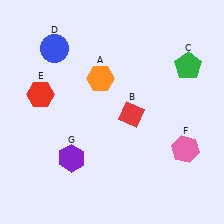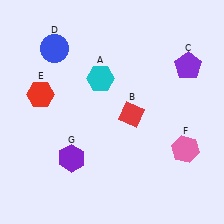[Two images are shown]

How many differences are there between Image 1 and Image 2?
There are 2 differences between the two images.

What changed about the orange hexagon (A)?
In Image 1, A is orange. In Image 2, it changed to cyan.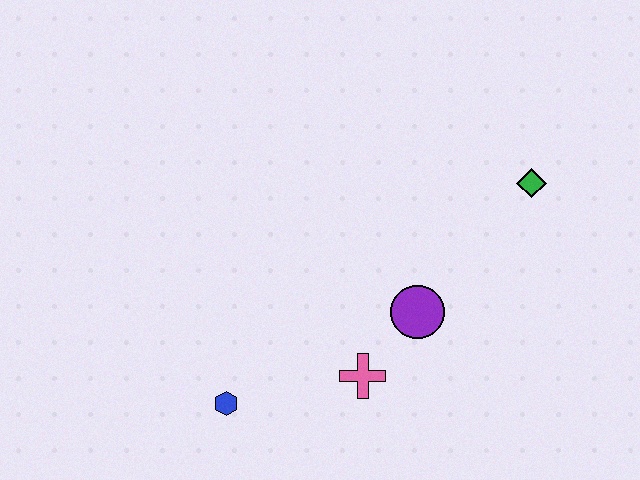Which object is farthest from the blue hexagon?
The green diamond is farthest from the blue hexagon.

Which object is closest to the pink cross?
The purple circle is closest to the pink cross.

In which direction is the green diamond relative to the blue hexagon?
The green diamond is to the right of the blue hexagon.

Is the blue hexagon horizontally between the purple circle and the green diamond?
No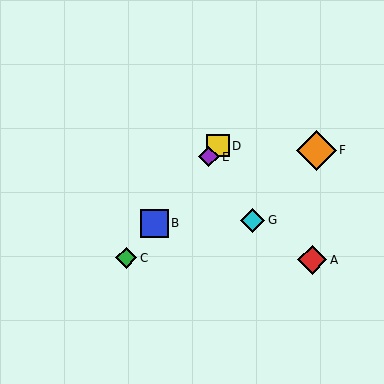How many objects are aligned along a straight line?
4 objects (B, C, D, E) are aligned along a straight line.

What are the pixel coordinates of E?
Object E is at (209, 157).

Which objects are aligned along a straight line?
Objects B, C, D, E are aligned along a straight line.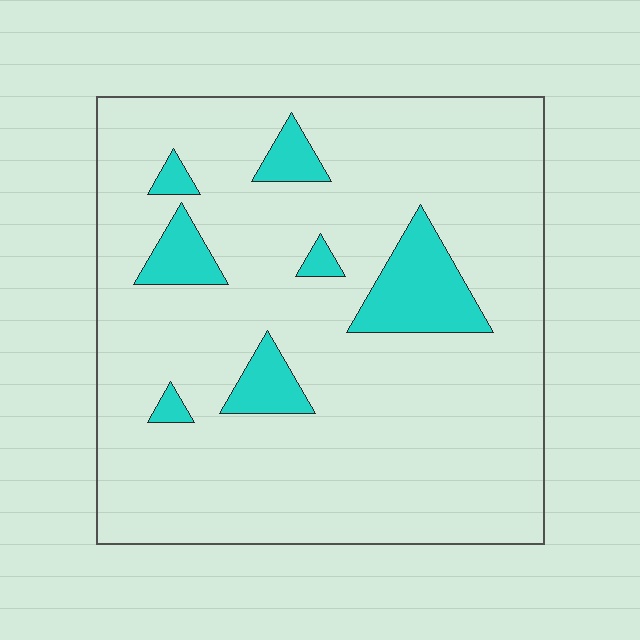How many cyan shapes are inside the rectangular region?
7.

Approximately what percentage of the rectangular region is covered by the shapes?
Approximately 10%.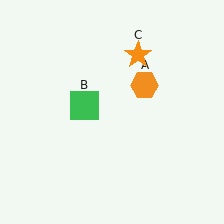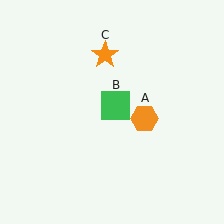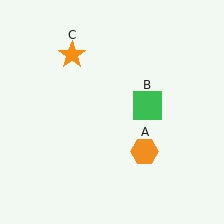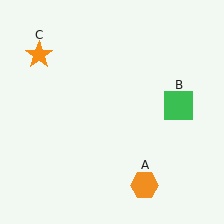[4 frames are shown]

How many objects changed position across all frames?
3 objects changed position: orange hexagon (object A), green square (object B), orange star (object C).